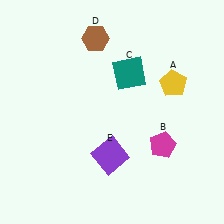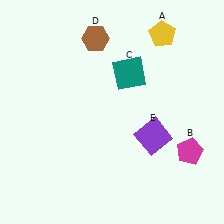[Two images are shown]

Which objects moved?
The objects that moved are: the yellow pentagon (A), the magenta pentagon (B), the purple square (E).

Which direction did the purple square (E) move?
The purple square (E) moved right.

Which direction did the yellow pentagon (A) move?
The yellow pentagon (A) moved up.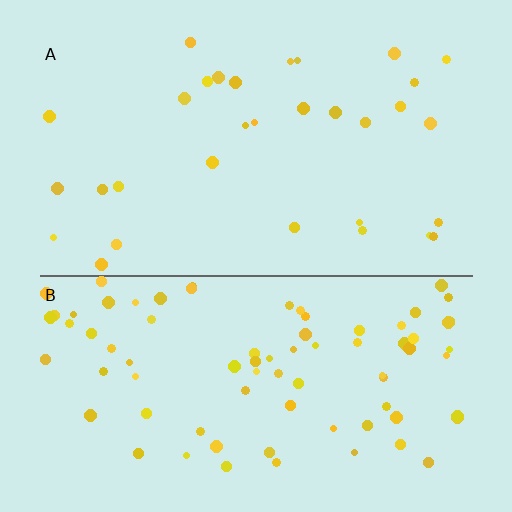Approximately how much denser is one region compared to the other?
Approximately 2.6× — region B over region A.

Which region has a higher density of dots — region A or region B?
B (the bottom).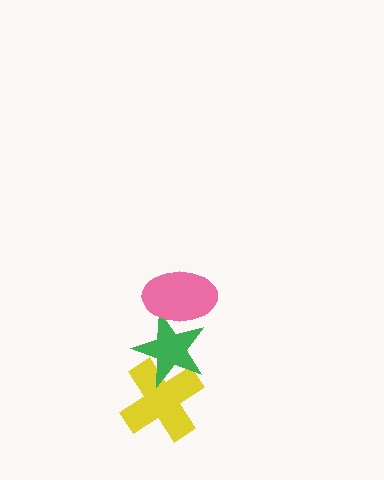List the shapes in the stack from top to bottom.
From top to bottom: the pink ellipse, the green star, the yellow cross.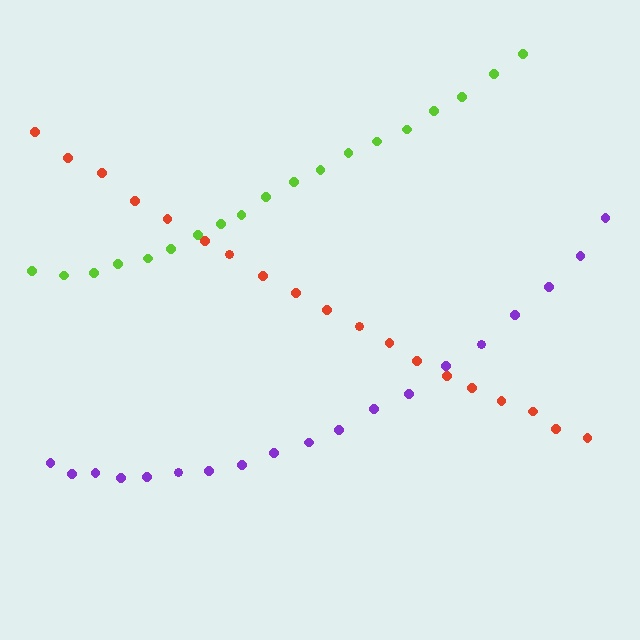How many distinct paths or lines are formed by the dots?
There are 3 distinct paths.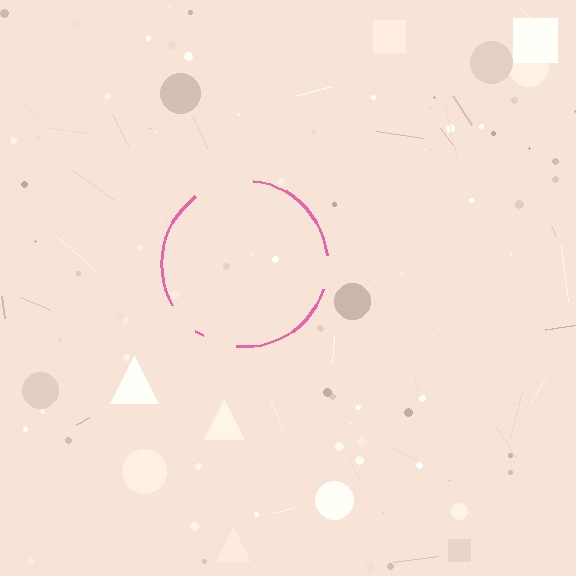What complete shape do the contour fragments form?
The contour fragments form a circle.